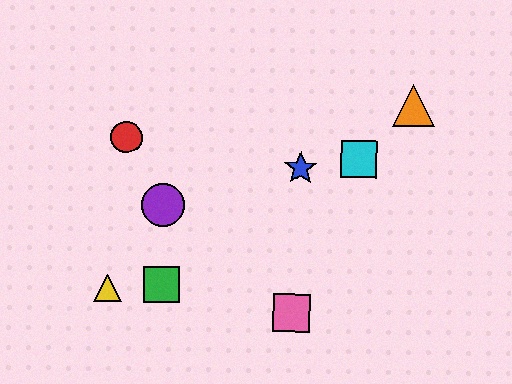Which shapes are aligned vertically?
The green square, the purple circle are aligned vertically.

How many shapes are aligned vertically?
2 shapes (the green square, the purple circle) are aligned vertically.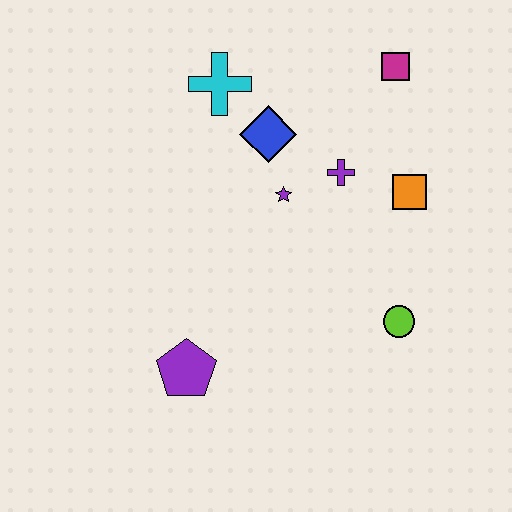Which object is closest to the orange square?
The purple cross is closest to the orange square.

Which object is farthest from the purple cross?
The purple pentagon is farthest from the purple cross.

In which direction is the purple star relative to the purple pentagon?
The purple star is above the purple pentagon.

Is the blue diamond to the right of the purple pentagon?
Yes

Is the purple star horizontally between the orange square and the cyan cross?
Yes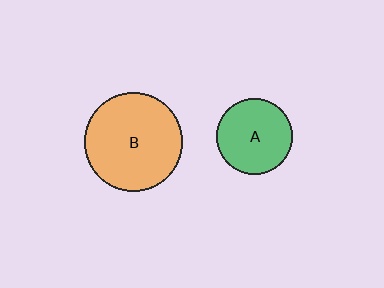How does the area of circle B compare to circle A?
Approximately 1.7 times.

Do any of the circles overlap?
No, none of the circles overlap.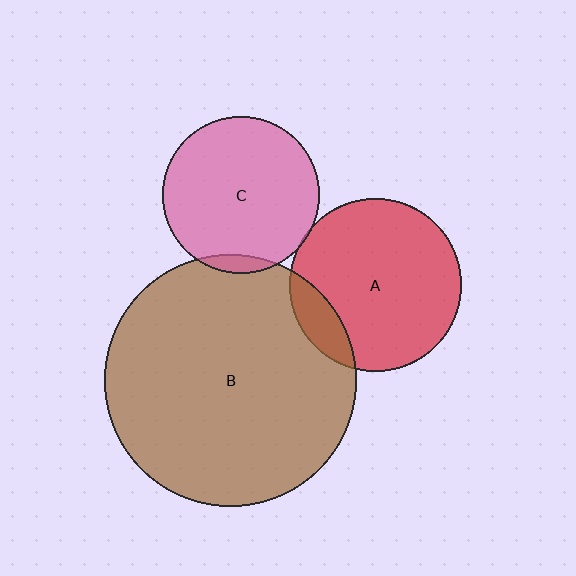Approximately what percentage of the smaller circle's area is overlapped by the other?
Approximately 15%.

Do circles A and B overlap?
Yes.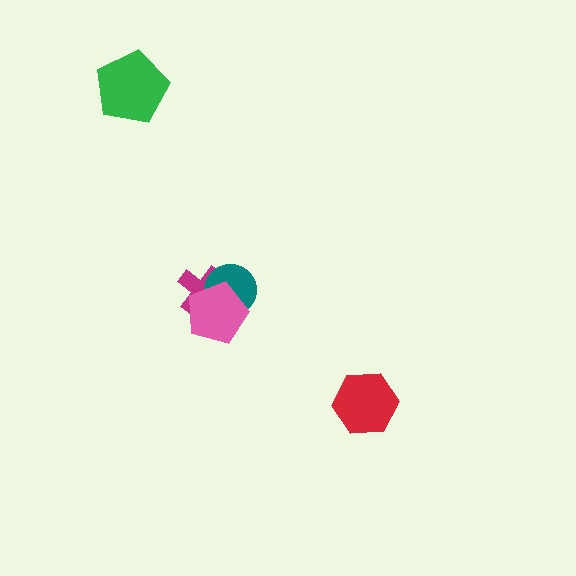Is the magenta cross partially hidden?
Yes, it is partially covered by another shape.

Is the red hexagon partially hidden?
No, no other shape covers it.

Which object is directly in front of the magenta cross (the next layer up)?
The teal circle is directly in front of the magenta cross.